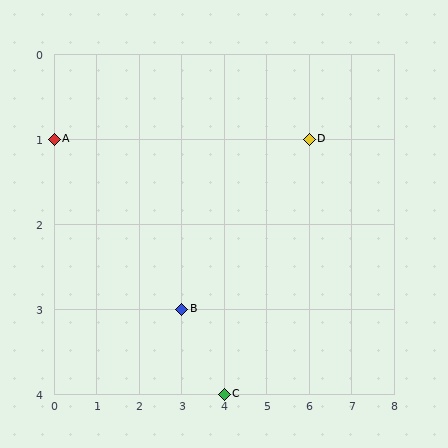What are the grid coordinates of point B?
Point B is at grid coordinates (3, 3).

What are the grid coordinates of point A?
Point A is at grid coordinates (0, 1).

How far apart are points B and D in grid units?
Points B and D are 3 columns and 2 rows apart (about 3.6 grid units diagonally).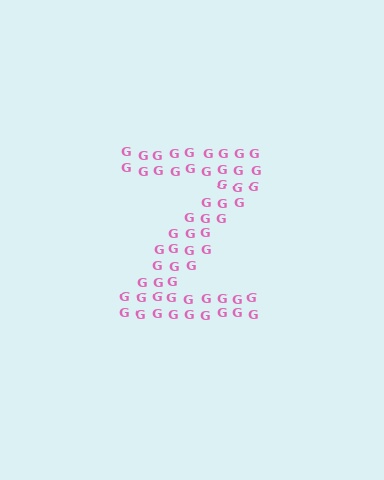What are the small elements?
The small elements are letter G's.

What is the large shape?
The large shape is the letter Z.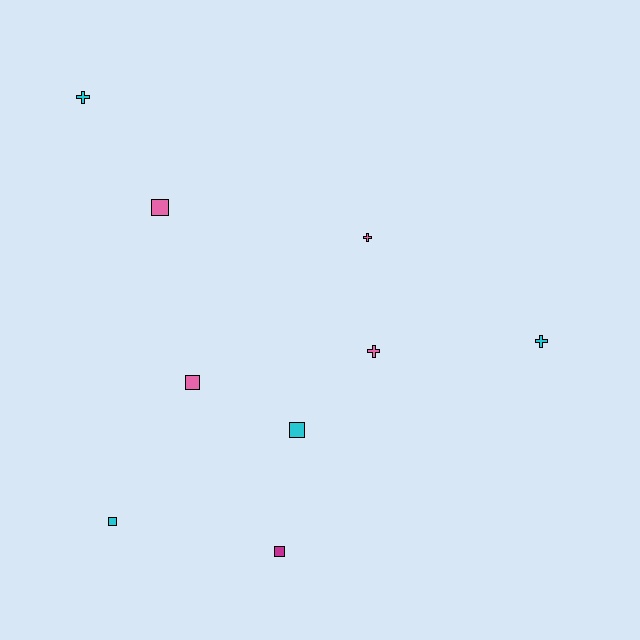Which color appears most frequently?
Cyan, with 4 objects.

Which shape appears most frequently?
Square, with 5 objects.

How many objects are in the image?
There are 9 objects.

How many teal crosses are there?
There are no teal crosses.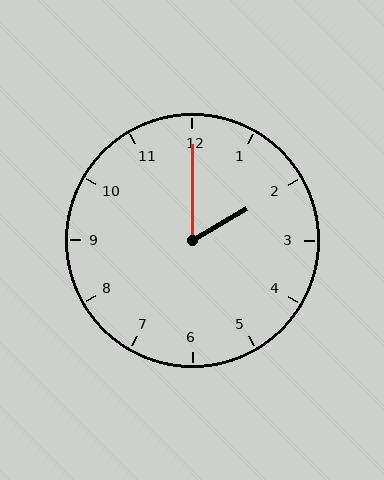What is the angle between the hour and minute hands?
Approximately 60 degrees.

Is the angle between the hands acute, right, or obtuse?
It is acute.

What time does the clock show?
2:00.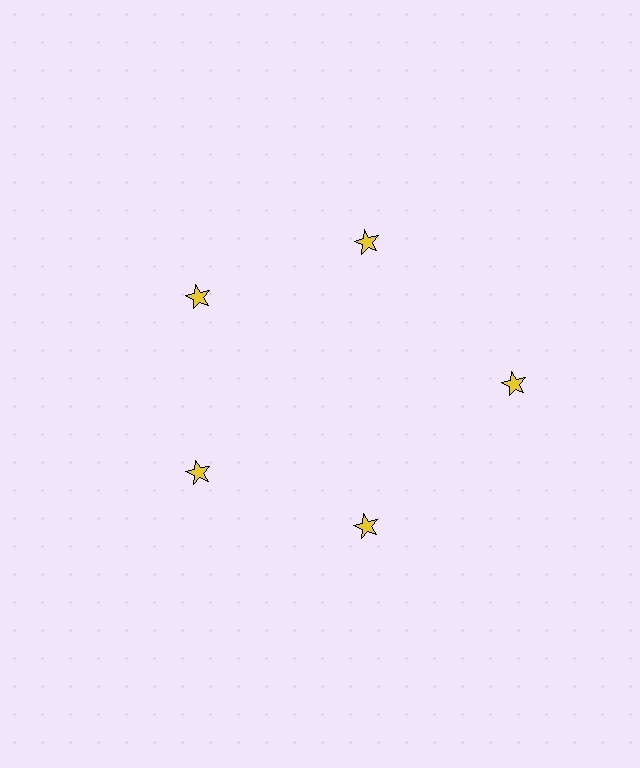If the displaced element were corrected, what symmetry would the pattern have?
It would have 5-fold rotational symmetry — the pattern would map onto itself every 72 degrees.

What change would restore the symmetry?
The symmetry would be restored by moving it inward, back onto the ring so that all 5 stars sit at equal angles and equal distance from the center.